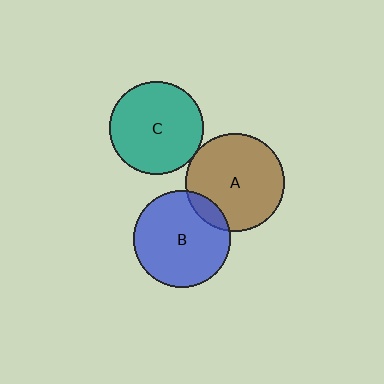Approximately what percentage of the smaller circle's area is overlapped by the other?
Approximately 10%.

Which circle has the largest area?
Circle A (brown).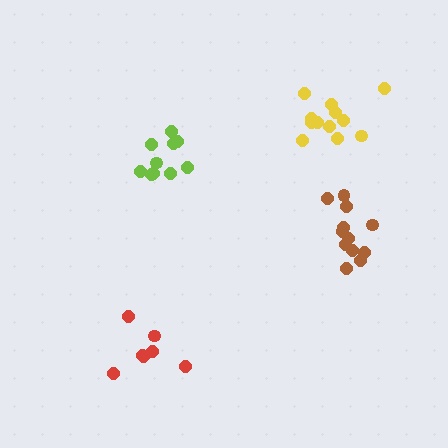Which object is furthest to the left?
The red cluster is leftmost.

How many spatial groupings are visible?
There are 4 spatial groupings.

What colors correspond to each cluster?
The clusters are colored: yellow, lime, red, brown.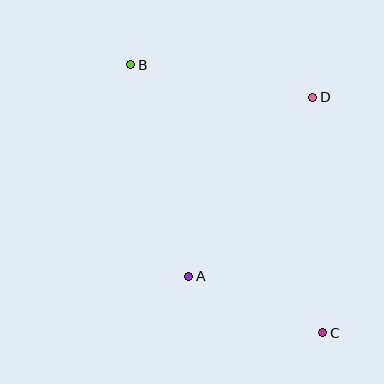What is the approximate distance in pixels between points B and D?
The distance between B and D is approximately 185 pixels.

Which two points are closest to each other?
Points A and C are closest to each other.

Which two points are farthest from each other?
Points B and C are farthest from each other.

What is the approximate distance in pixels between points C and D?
The distance between C and D is approximately 236 pixels.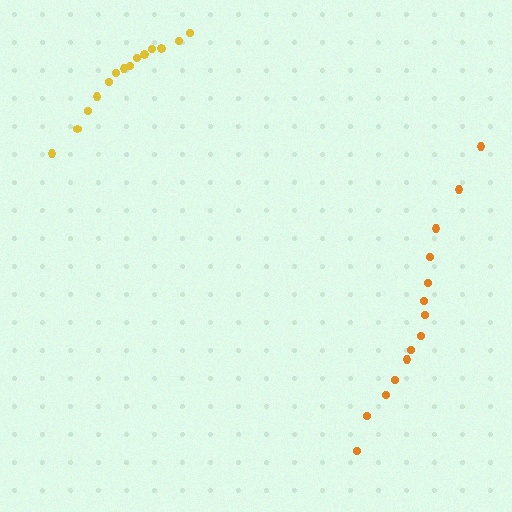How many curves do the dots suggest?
There are 2 distinct paths.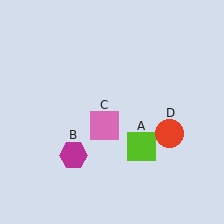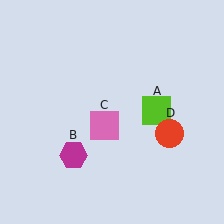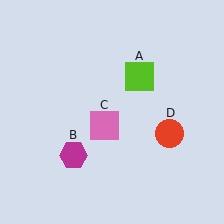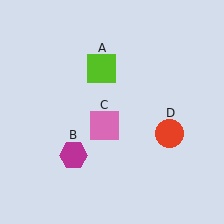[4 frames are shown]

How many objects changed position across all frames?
1 object changed position: lime square (object A).